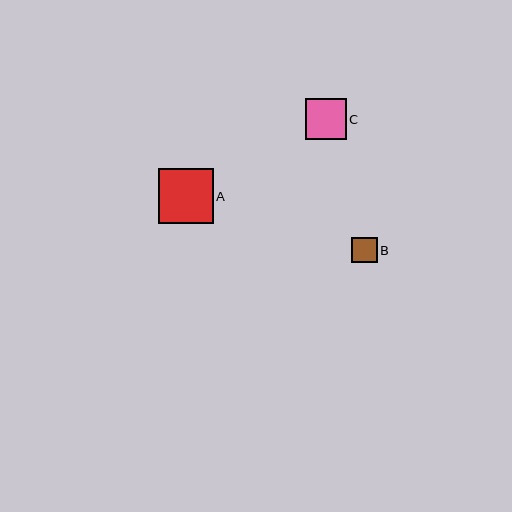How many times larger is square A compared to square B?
Square A is approximately 2.1 times the size of square B.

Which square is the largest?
Square A is the largest with a size of approximately 55 pixels.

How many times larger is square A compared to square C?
Square A is approximately 1.3 times the size of square C.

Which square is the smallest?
Square B is the smallest with a size of approximately 26 pixels.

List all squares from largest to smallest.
From largest to smallest: A, C, B.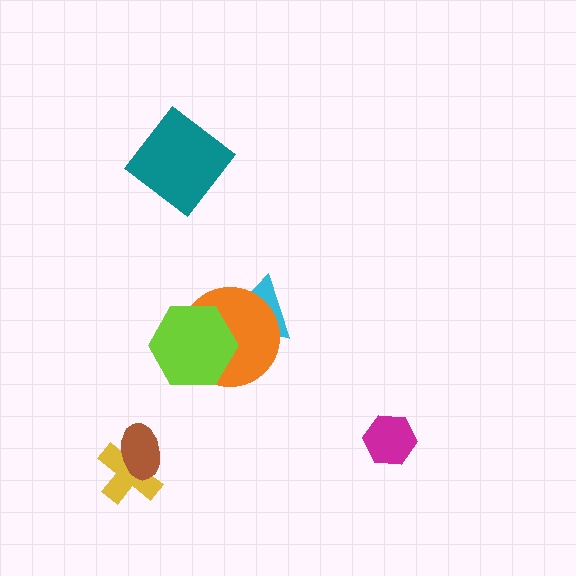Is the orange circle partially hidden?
Yes, it is partially covered by another shape.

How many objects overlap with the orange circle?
2 objects overlap with the orange circle.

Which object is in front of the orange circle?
The lime hexagon is in front of the orange circle.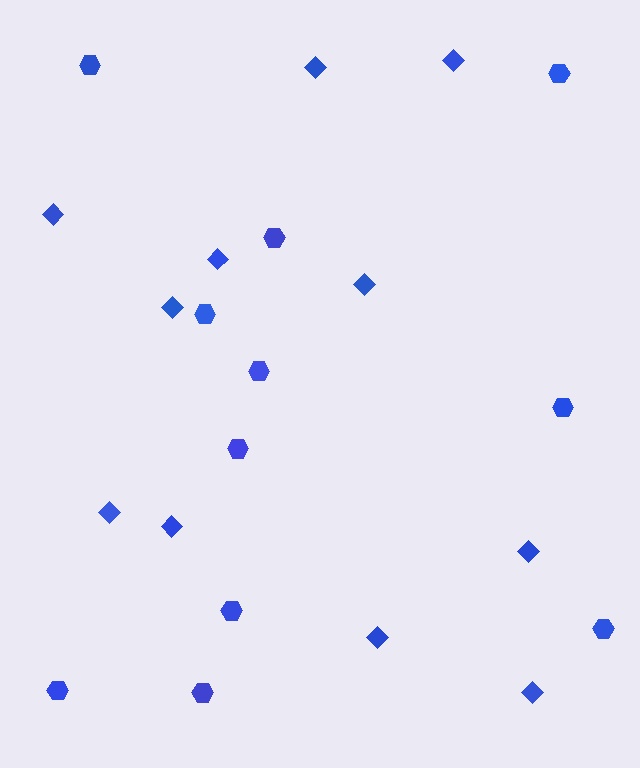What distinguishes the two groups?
There are 2 groups: one group of hexagons (11) and one group of diamonds (11).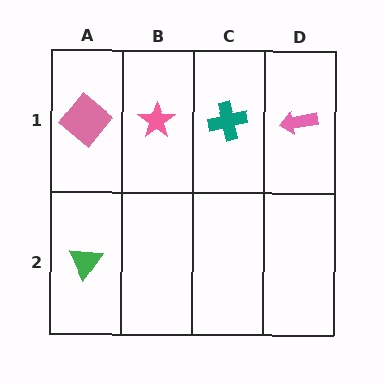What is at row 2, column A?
A green triangle.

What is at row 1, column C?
A teal cross.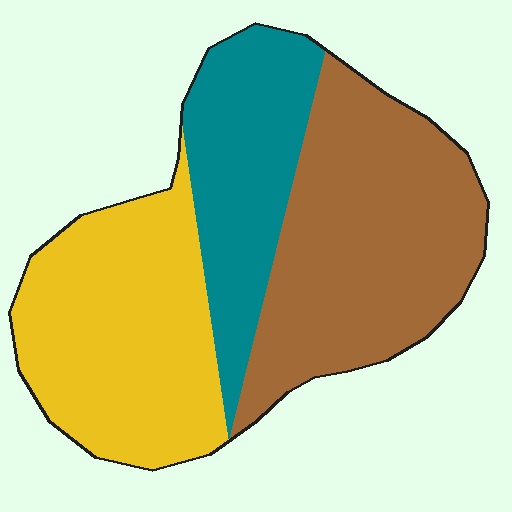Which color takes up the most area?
Brown, at roughly 40%.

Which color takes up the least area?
Teal, at roughly 25%.